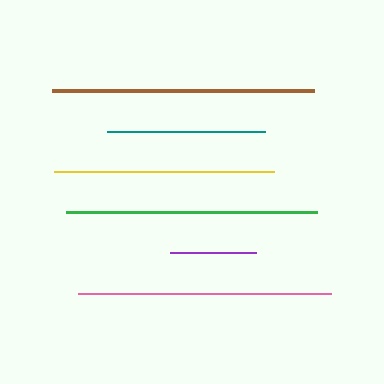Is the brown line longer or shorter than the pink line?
The brown line is longer than the pink line.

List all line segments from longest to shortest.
From longest to shortest: brown, pink, green, yellow, teal, purple.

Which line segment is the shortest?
The purple line is the shortest at approximately 85 pixels.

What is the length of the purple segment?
The purple segment is approximately 85 pixels long.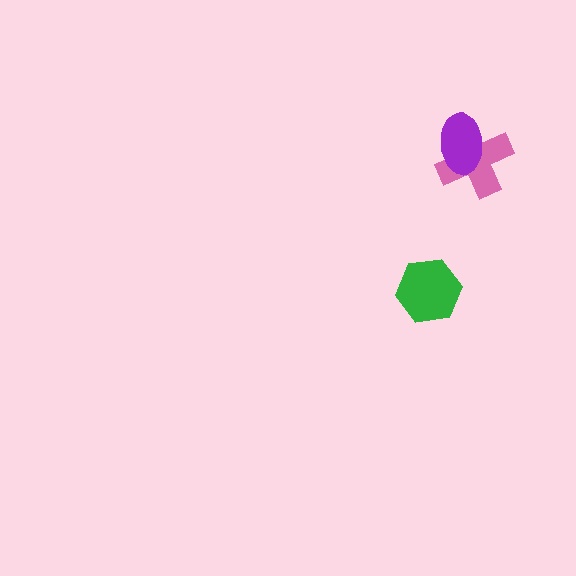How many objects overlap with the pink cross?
1 object overlaps with the pink cross.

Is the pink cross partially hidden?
Yes, it is partially covered by another shape.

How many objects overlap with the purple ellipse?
1 object overlaps with the purple ellipse.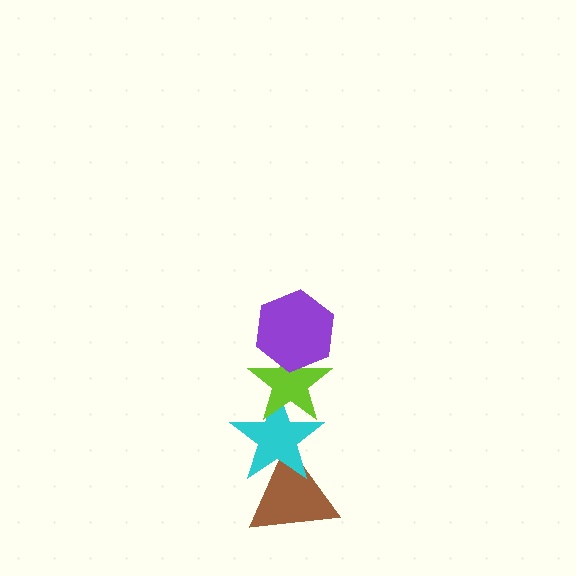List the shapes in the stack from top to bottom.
From top to bottom: the purple hexagon, the lime star, the cyan star, the brown triangle.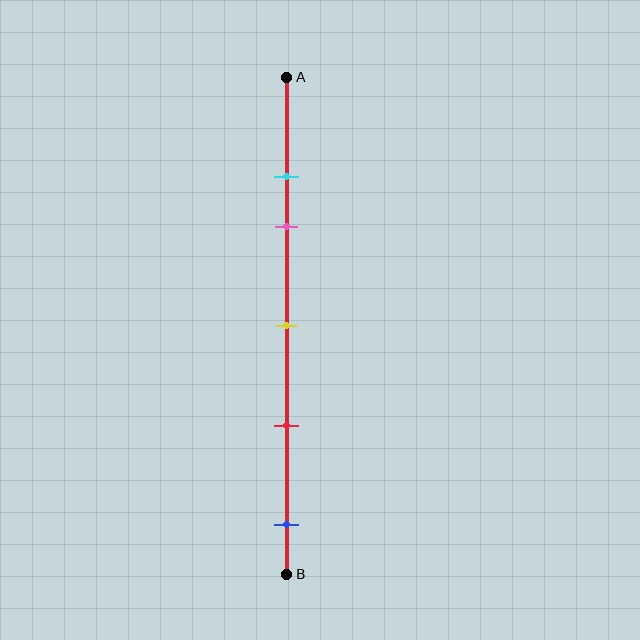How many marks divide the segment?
There are 5 marks dividing the segment.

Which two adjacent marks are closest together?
The cyan and pink marks are the closest adjacent pair.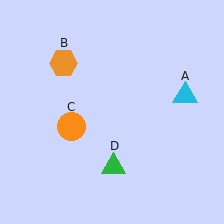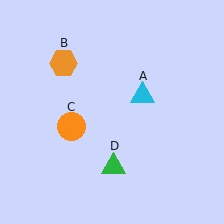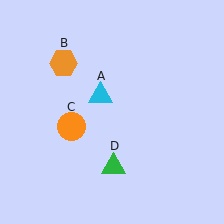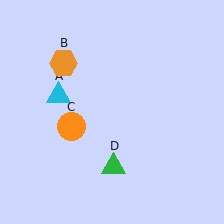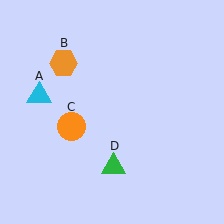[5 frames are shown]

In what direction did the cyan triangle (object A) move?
The cyan triangle (object A) moved left.